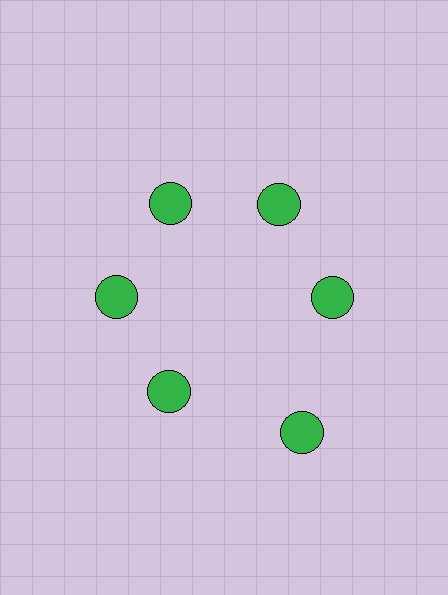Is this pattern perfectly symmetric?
No. The 6 green circles are arranged in a ring, but one element near the 5 o'clock position is pushed outward from the center, breaking the 6-fold rotational symmetry.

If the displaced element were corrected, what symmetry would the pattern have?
It would have 6-fold rotational symmetry — the pattern would map onto itself every 60 degrees.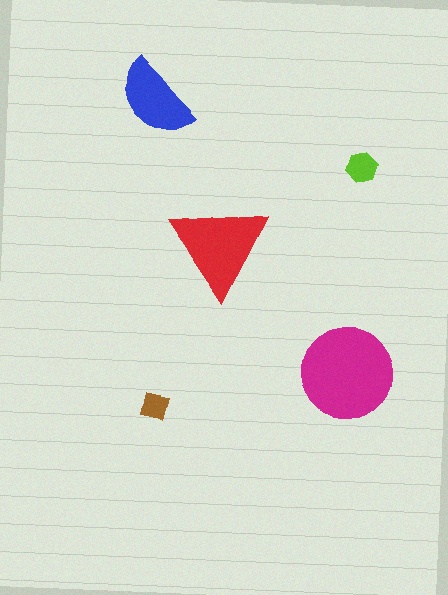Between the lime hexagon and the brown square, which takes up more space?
The lime hexagon.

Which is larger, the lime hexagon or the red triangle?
The red triangle.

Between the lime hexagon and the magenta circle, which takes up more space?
The magenta circle.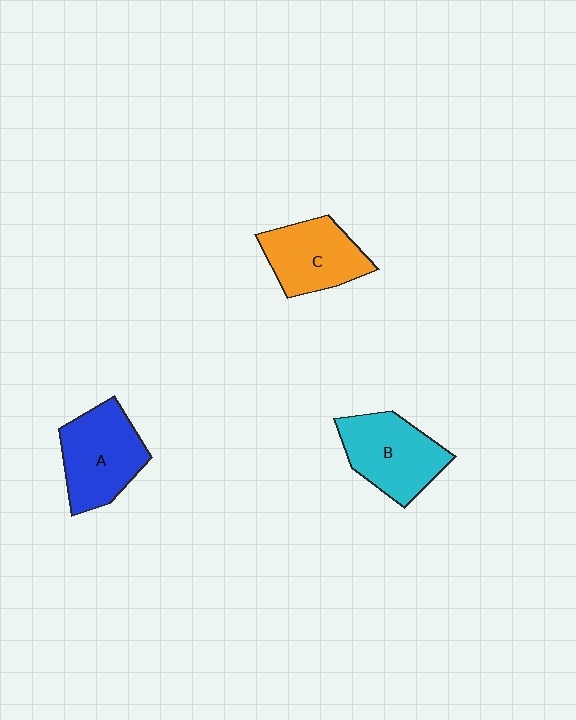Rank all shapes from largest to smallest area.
From largest to smallest: A (blue), B (cyan), C (orange).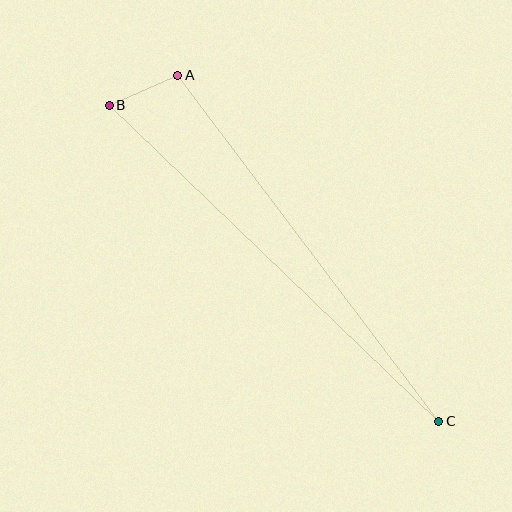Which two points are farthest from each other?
Points B and C are farthest from each other.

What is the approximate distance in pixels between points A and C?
The distance between A and C is approximately 434 pixels.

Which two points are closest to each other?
Points A and B are closest to each other.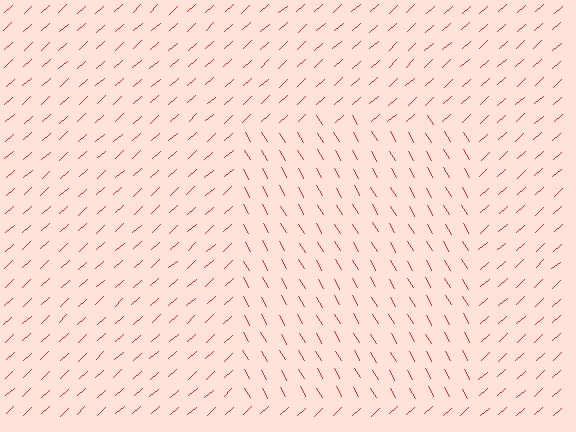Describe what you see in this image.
The image is filled with small red line segments. A rectangle region in the image has lines oriented differently from the surrounding lines, creating a visible texture boundary.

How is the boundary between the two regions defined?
The boundary is defined purely by a change in line orientation (approximately 78 degrees difference). All lines are the same color and thickness.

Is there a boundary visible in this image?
Yes, there is a texture boundary formed by a change in line orientation.